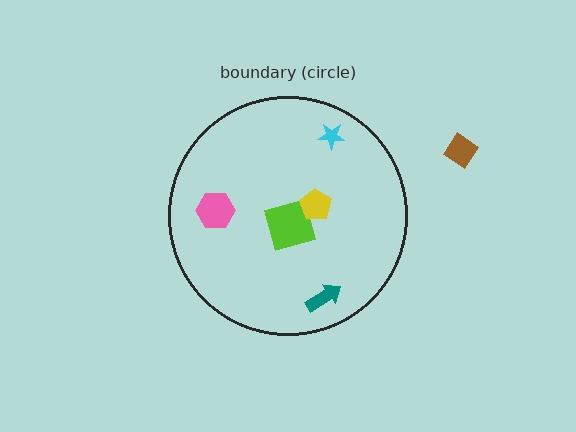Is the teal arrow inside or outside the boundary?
Inside.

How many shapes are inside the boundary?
5 inside, 1 outside.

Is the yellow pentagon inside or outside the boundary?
Inside.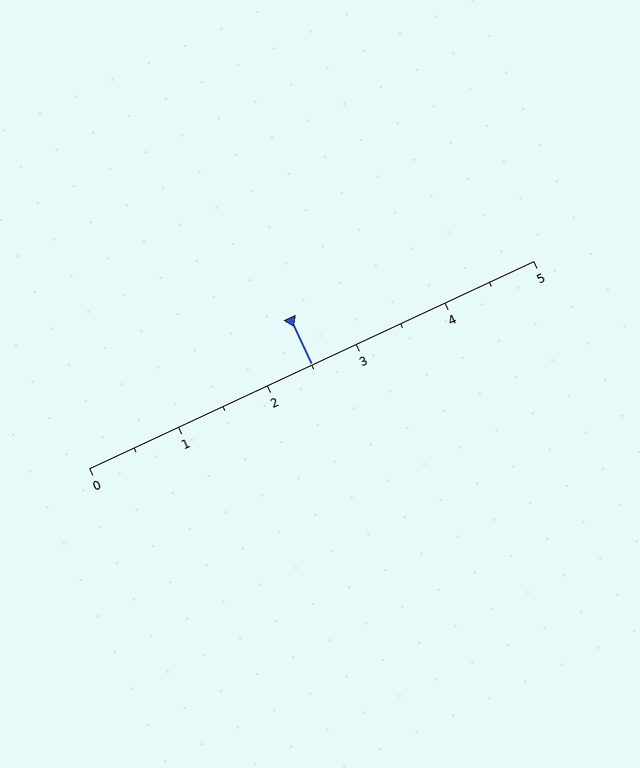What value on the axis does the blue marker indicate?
The marker indicates approximately 2.5.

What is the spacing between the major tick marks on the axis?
The major ticks are spaced 1 apart.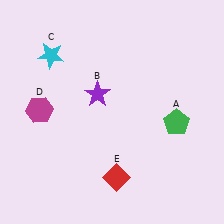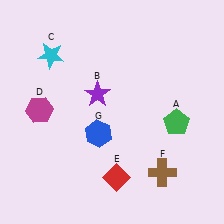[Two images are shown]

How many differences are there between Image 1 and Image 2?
There are 2 differences between the two images.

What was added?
A brown cross (F), a blue hexagon (G) were added in Image 2.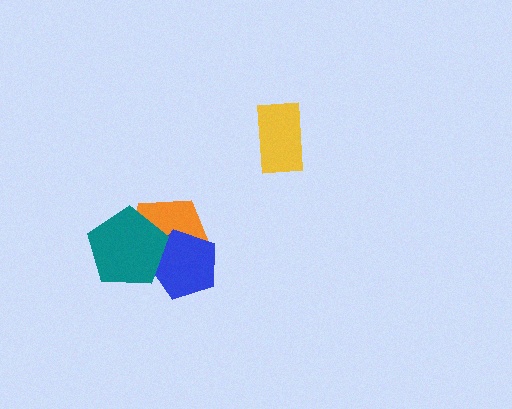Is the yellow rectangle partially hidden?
No, no other shape covers it.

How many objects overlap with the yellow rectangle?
0 objects overlap with the yellow rectangle.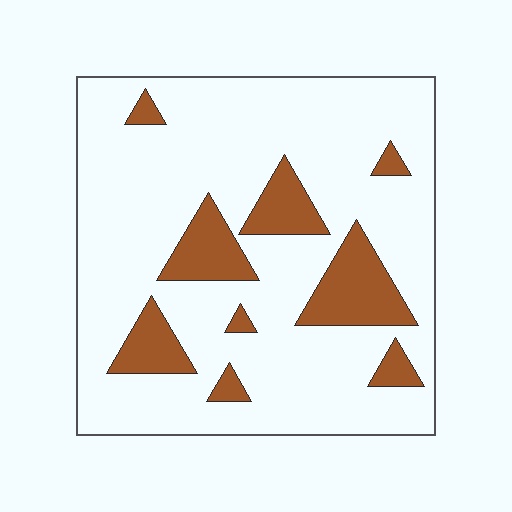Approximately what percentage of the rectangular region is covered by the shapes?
Approximately 20%.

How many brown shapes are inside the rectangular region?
9.